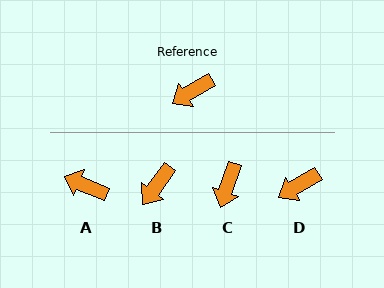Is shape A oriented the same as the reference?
No, it is off by about 54 degrees.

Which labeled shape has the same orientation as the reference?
D.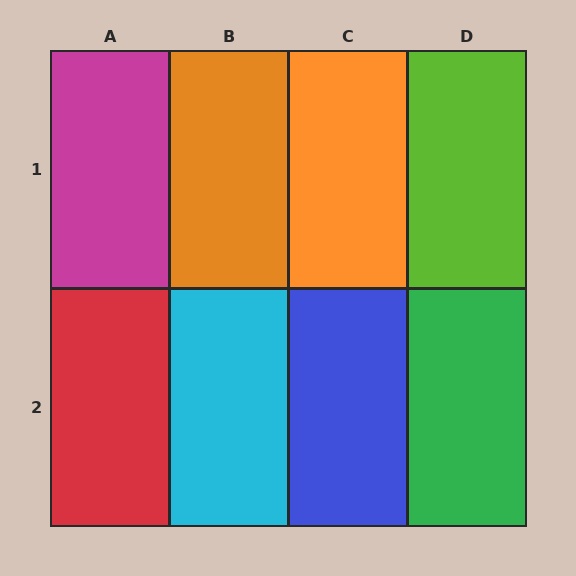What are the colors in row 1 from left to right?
Magenta, orange, orange, lime.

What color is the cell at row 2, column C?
Blue.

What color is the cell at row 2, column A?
Red.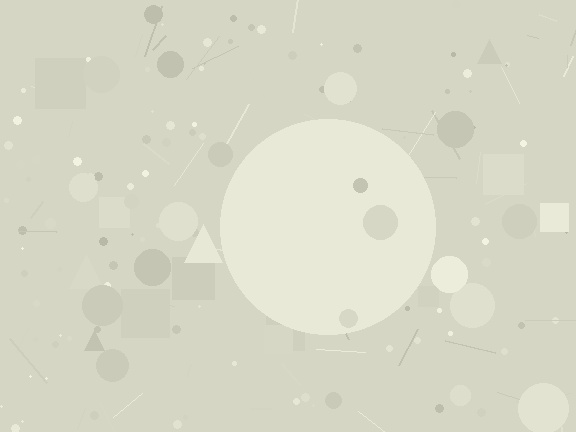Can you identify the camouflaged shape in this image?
The camouflaged shape is a circle.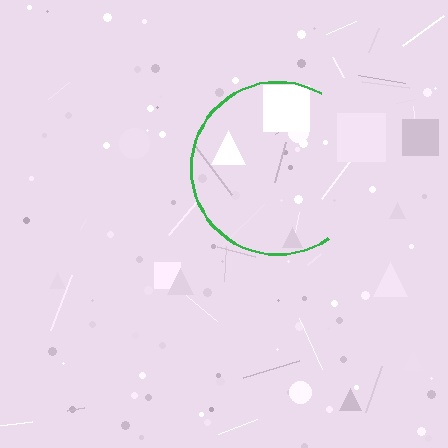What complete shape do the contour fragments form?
The contour fragments form a circle.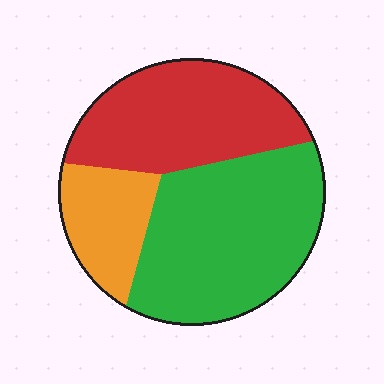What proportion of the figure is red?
Red covers around 35% of the figure.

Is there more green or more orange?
Green.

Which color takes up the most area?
Green, at roughly 45%.